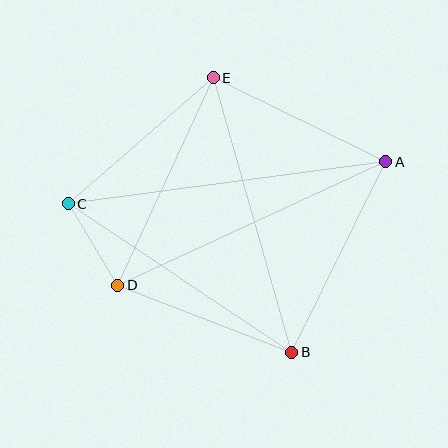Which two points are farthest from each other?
Points A and C are farthest from each other.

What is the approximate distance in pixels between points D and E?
The distance between D and E is approximately 229 pixels.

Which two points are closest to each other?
Points C and D are closest to each other.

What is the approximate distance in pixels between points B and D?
The distance between B and D is approximately 187 pixels.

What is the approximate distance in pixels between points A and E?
The distance between A and E is approximately 192 pixels.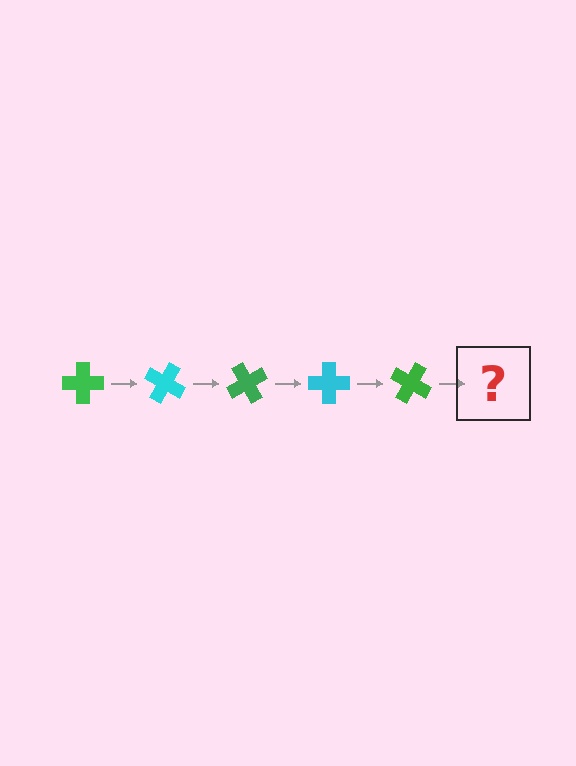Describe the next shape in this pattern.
It should be a cyan cross, rotated 150 degrees from the start.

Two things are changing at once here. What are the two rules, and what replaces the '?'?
The two rules are that it rotates 30 degrees each step and the color cycles through green and cyan. The '?' should be a cyan cross, rotated 150 degrees from the start.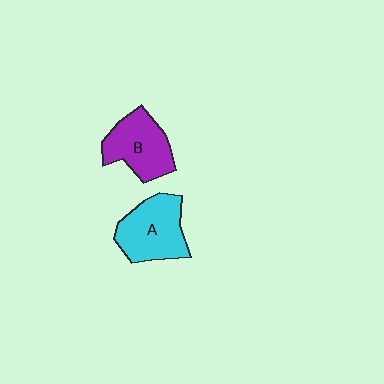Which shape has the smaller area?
Shape B (purple).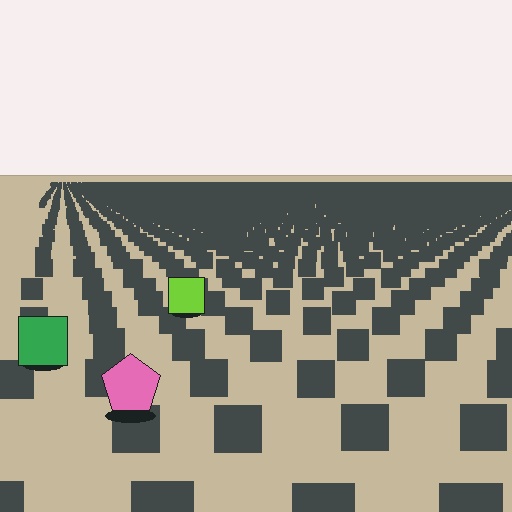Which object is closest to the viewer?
The pink pentagon is closest. The texture marks near it are larger and more spread out.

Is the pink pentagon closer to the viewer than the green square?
Yes. The pink pentagon is closer — you can tell from the texture gradient: the ground texture is coarser near it.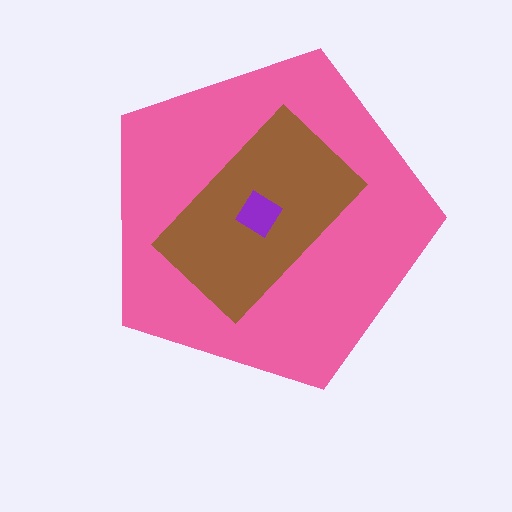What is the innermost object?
The purple diamond.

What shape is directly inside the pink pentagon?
The brown rectangle.